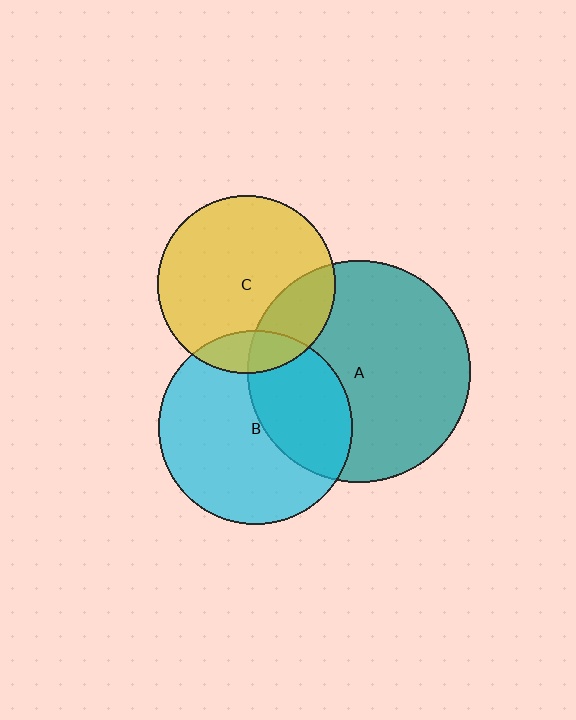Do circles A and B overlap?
Yes.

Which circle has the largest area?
Circle A (teal).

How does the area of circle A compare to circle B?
Approximately 1.3 times.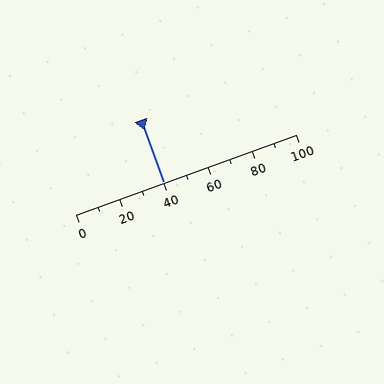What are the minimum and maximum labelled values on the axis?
The axis runs from 0 to 100.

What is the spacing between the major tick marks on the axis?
The major ticks are spaced 20 apart.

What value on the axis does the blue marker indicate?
The marker indicates approximately 40.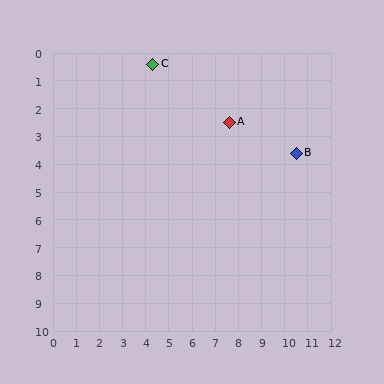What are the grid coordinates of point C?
Point C is at approximately (4.3, 0.4).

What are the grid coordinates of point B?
Point B is at approximately (10.5, 3.6).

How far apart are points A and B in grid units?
Points A and B are about 3.1 grid units apart.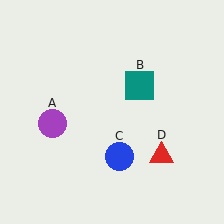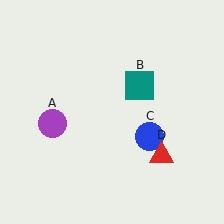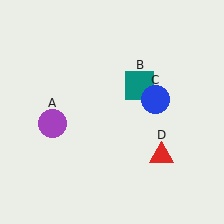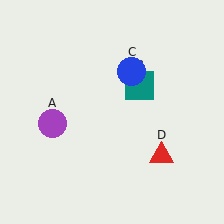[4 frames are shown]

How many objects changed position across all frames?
1 object changed position: blue circle (object C).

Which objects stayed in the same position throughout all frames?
Purple circle (object A) and teal square (object B) and red triangle (object D) remained stationary.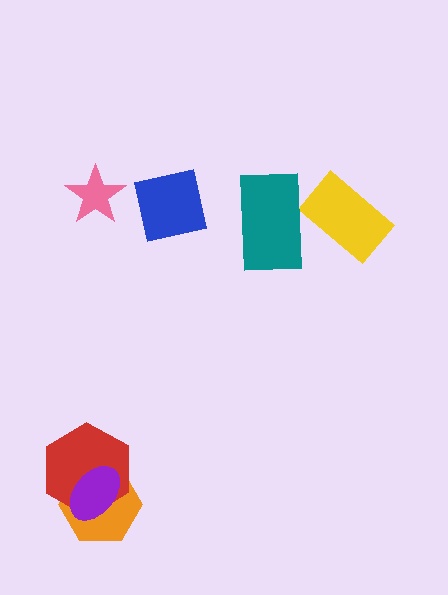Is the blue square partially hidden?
No, no other shape covers it.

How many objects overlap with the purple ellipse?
2 objects overlap with the purple ellipse.